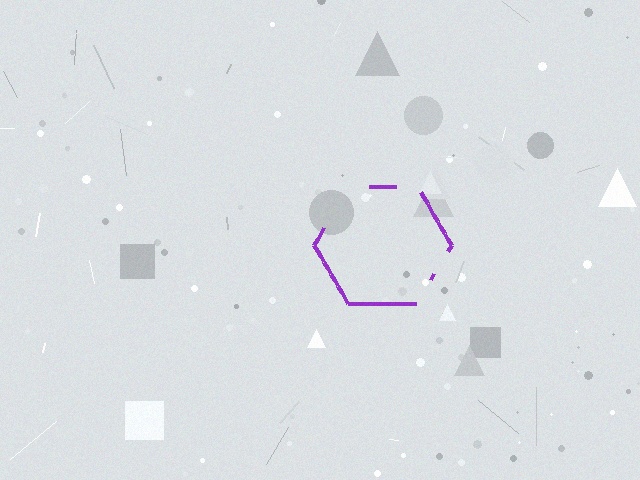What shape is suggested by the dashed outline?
The dashed outline suggests a hexagon.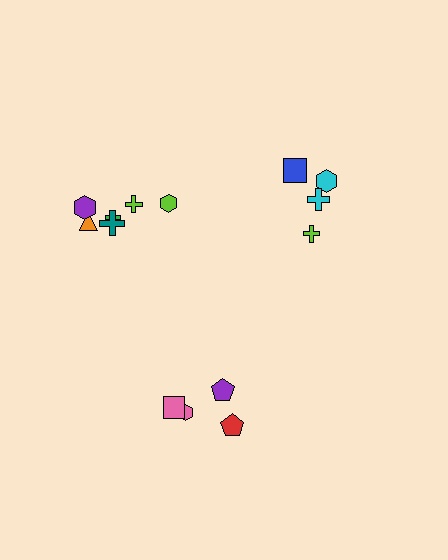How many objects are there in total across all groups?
There are 14 objects.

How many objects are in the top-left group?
There are 6 objects.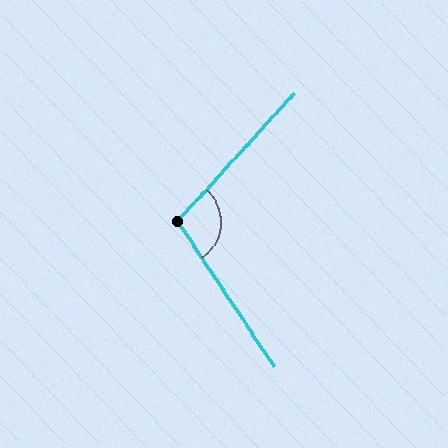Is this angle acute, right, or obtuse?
It is obtuse.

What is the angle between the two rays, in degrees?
Approximately 104 degrees.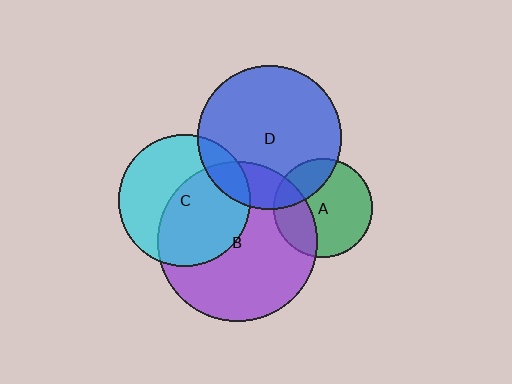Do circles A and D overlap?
Yes.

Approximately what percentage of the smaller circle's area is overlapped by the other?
Approximately 25%.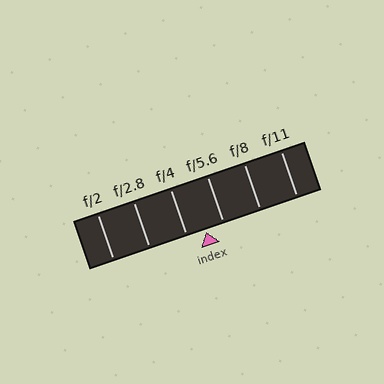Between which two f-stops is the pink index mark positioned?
The index mark is between f/4 and f/5.6.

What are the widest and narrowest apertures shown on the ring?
The widest aperture shown is f/2 and the narrowest is f/11.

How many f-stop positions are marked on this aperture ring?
There are 6 f-stop positions marked.